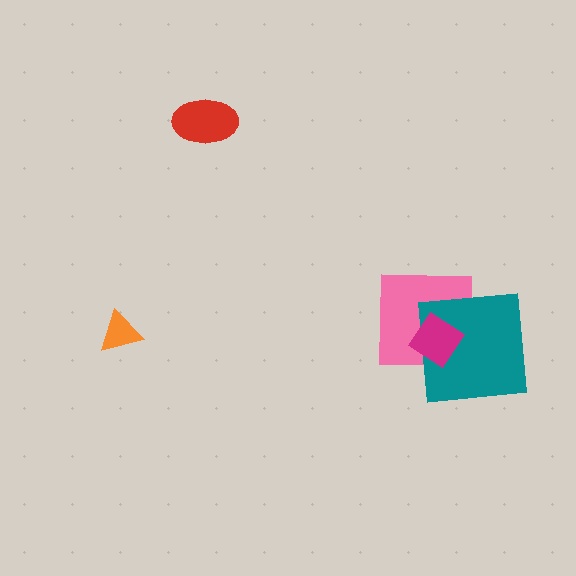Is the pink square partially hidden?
Yes, it is partially covered by another shape.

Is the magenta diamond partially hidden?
No, no other shape covers it.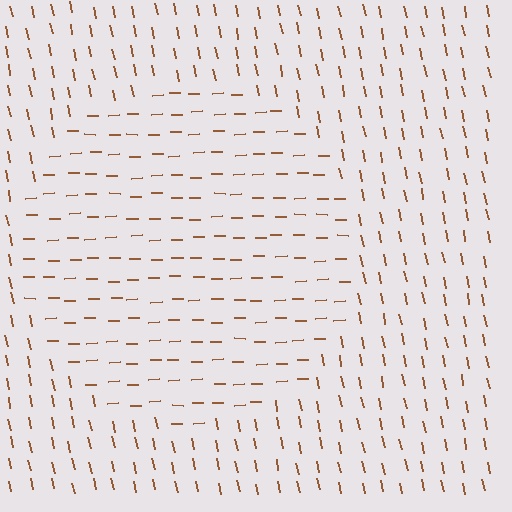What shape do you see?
I see a circle.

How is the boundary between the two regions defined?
The boundary is defined purely by a change in line orientation (approximately 80 degrees difference). All lines are the same color and thickness.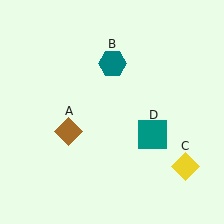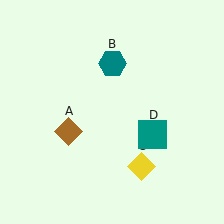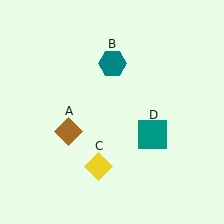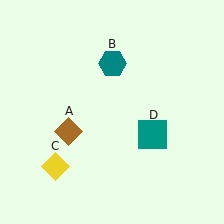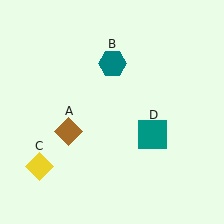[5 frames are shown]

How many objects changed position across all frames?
1 object changed position: yellow diamond (object C).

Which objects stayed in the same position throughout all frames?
Brown diamond (object A) and teal hexagon (object B) and teal square (object D) remained stationary.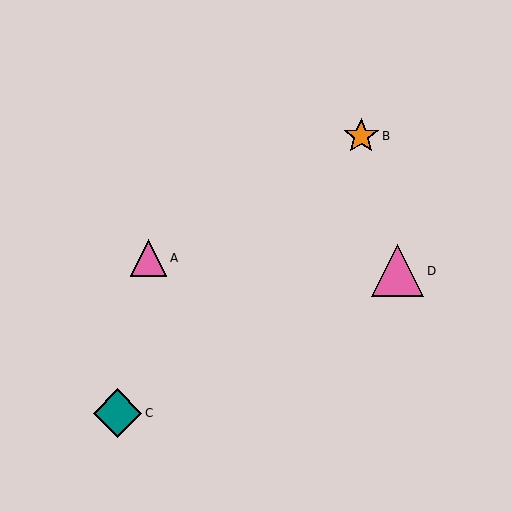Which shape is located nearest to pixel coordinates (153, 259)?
The pink triangle (labeled A) at (148, 258) is nearest to that location.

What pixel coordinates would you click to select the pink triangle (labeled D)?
Click at (398, 271) to select the pink triangle D.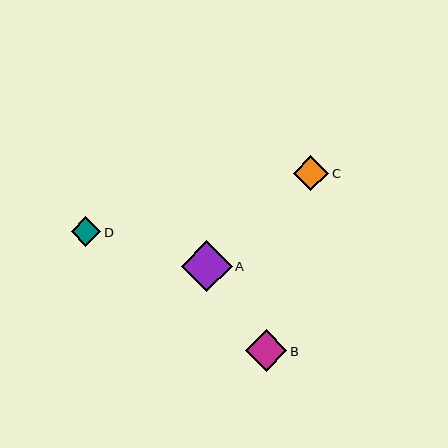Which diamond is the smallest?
Diamond D is the smallest with a size of approximately 30 pixels.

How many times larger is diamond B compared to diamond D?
Diamond B is approximately 1.4 times the size of diamond D.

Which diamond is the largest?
Diamond A is the largest with a size of approximately 51 pixels.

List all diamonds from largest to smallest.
From largest to smallest: A, B, C, D.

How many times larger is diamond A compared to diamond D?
Diamond A is approximately 1.7 times the size of diamond D.